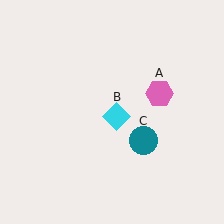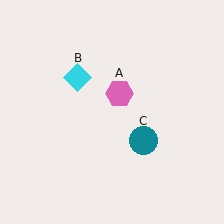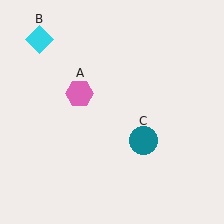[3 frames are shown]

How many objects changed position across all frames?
2 objects changed position: pink hexagon (object A), cyan diamond (object B).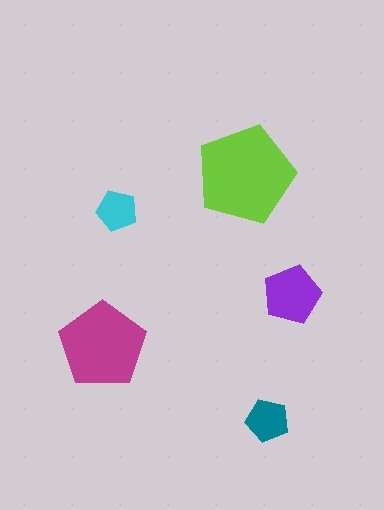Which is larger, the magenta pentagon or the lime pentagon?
The lime one.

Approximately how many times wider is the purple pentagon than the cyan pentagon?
About 1.5 times wider.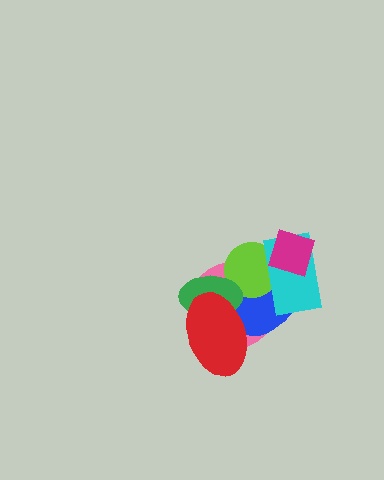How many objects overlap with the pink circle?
5 objects overlap with the pink circle.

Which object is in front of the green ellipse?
The red ellipse is in front of the green ellipse.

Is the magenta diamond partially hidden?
No, no other shape covers it.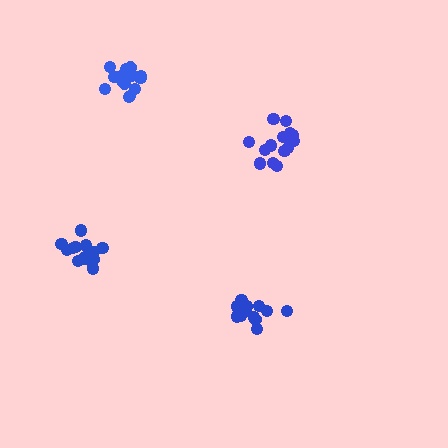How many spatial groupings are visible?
There are 4 spatial groupings.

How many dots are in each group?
Group 1: 15 dots, Group 2: 17 dots, Group 3: 13 dots, Group 4: 14 dots (59 total).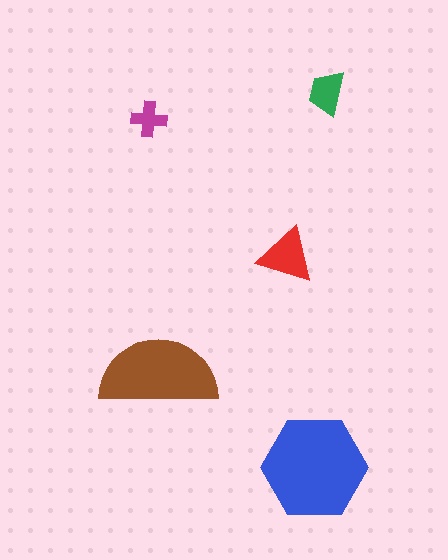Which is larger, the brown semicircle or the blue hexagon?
The blue hexagon.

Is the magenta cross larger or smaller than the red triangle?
Smaller.